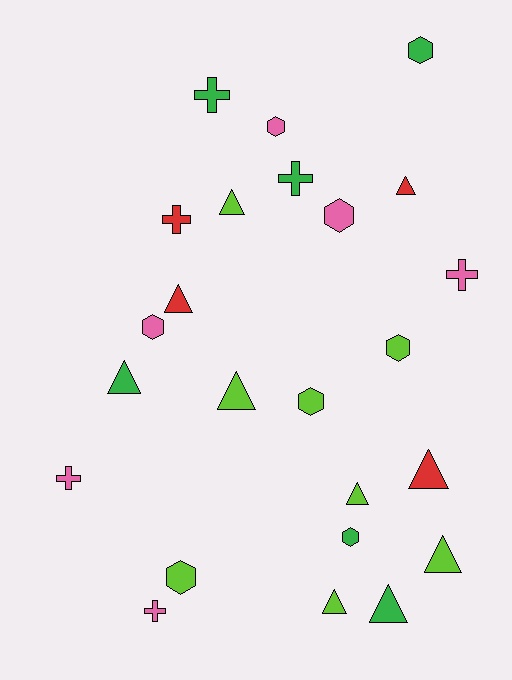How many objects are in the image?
There are 24 objects.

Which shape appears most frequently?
Triangle, with 10 objects.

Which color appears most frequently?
Lime, with 8 objects.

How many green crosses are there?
There are 2 green crosses.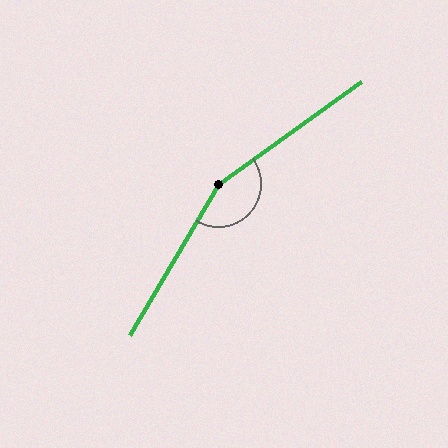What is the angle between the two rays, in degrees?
Approximately 156 degrees.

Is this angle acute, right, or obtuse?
It is obtuse.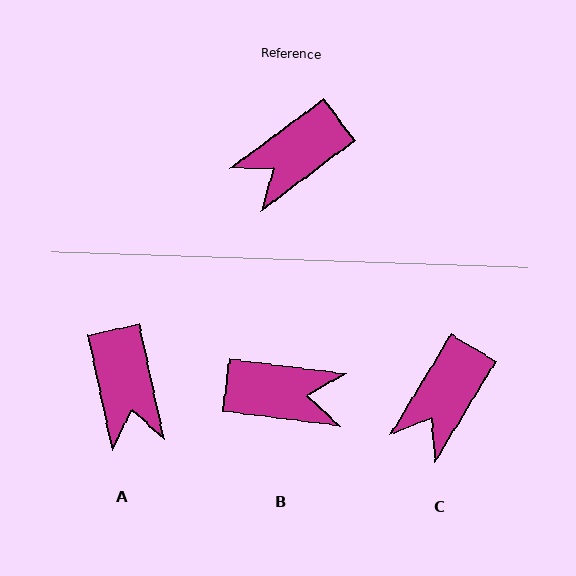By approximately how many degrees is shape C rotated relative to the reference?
Approximately 22 degrees counter-clockwise.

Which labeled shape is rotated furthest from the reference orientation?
B, about 136 degrees away.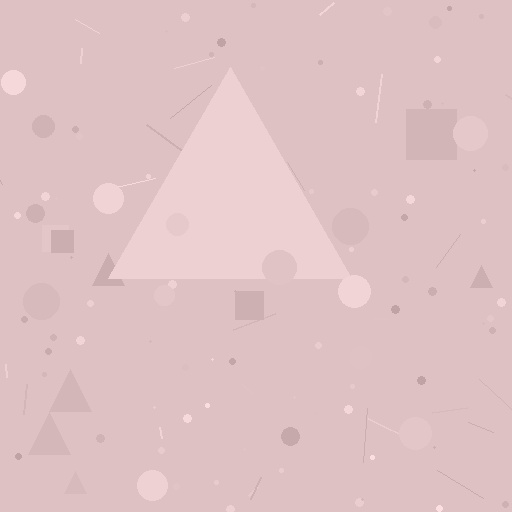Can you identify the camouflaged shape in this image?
The camouflaged shape is a triangle.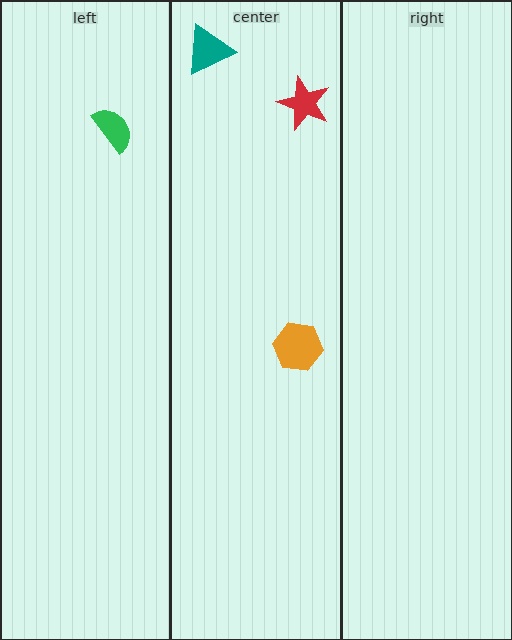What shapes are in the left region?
The green semicircle.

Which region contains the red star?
The center region.